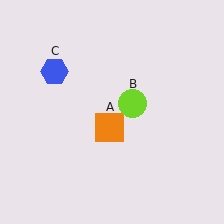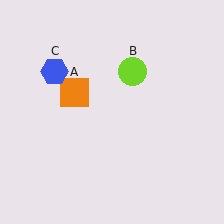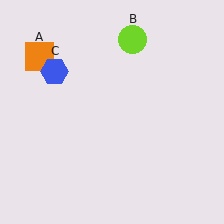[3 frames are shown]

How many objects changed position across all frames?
2 objects changed position: orange square (object A), lime circle (object B).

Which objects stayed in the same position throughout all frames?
Blue hexagon (object C) remained stationary.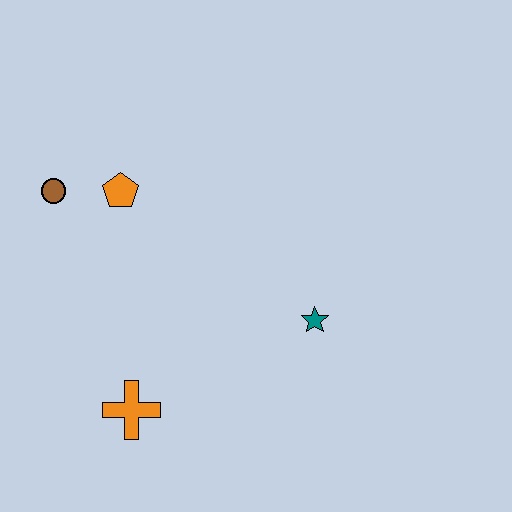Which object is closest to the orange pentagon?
The brown circle is closest to the orange pentagon.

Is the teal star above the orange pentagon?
No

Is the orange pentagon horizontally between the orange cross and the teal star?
No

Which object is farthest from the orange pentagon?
The teal star is farthest from the orange pentagon.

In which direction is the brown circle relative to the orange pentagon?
The brown circle is to the left of the orange pentagon.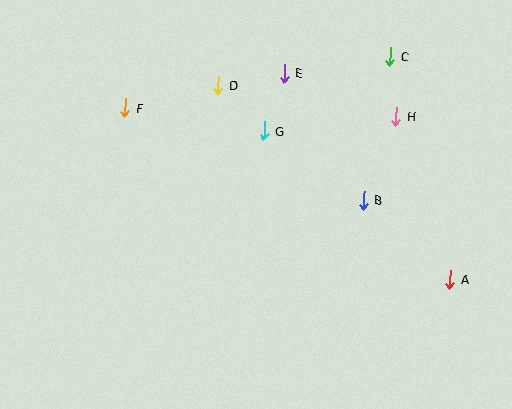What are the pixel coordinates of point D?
Point D is at (218, 85).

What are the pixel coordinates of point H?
Point H is at (396, 117).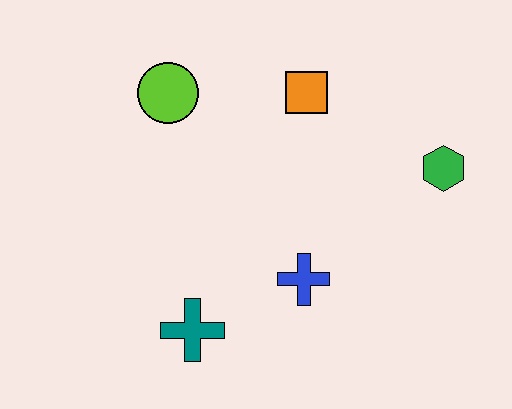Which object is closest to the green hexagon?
The orange square is closest to the green hexagon.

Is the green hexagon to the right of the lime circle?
Yes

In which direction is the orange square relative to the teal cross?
The orange square is above the teal cross.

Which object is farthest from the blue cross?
The lime circle is farthest from the blue cross.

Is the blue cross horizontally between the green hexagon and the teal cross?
Yes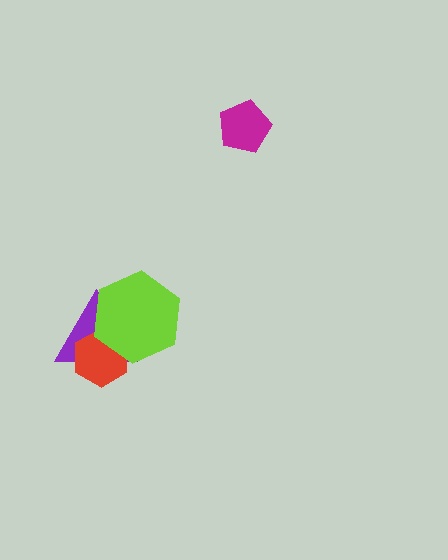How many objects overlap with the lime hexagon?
2 objects overlap with the lime hexagon.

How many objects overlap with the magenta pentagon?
0 objects overlap with the magenta pentagon.